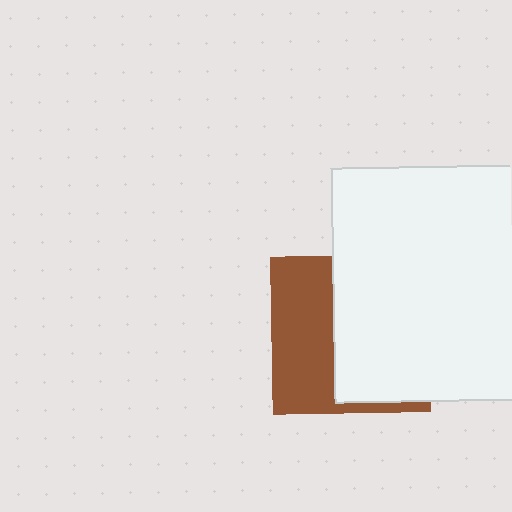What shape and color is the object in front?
The object in front is a white square.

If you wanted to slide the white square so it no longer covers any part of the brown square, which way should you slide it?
Slide it right — that is the most direct way to separate the two shapes.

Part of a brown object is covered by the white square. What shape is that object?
It is a square.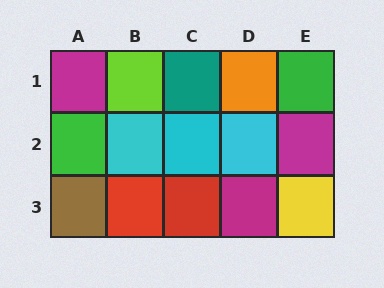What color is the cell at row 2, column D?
Cyan.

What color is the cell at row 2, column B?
Cyan.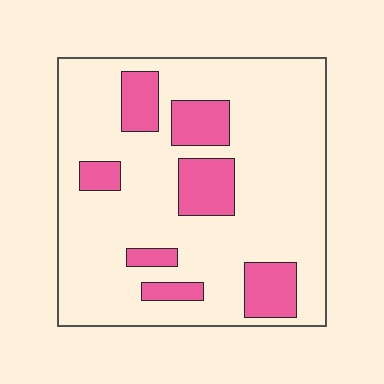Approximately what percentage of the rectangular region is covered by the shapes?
Approximately 20%.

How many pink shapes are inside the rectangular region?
7.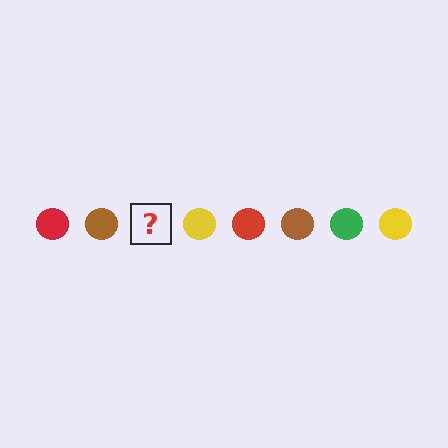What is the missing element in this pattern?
The missing element is a green circle.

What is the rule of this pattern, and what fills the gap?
The rule is that the pattern cycles through red, brown, green, yellow circles. The gap should be filled with a green circle.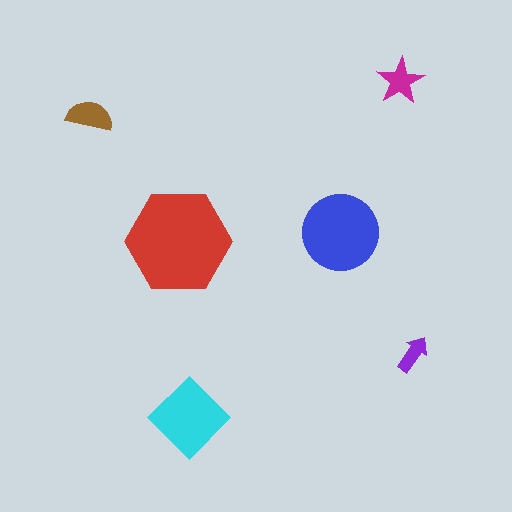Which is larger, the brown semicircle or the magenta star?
The brown semicircle.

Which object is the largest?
The red hexagon.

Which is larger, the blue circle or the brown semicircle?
The blue circle.